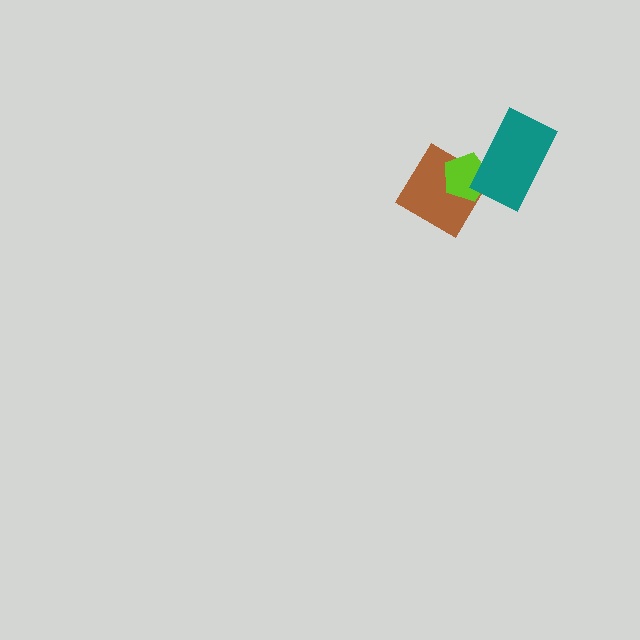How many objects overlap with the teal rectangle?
2 objects overlap with the teal rectangle.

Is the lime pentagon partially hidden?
Yes, it is partially covered by another shape.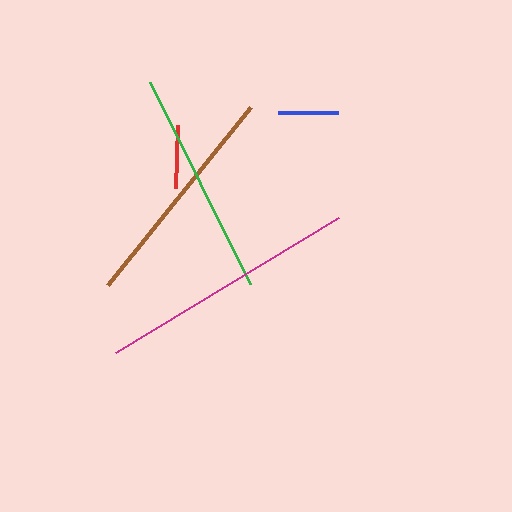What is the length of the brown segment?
The brown segment is approximately 229 pixels long.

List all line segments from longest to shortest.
From longest to shortest: magenta, brown, green, red, blue.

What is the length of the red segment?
The red segment is approximately 64 pixels long.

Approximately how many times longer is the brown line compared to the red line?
The brown line is approximately 3.6 times the length of the red line.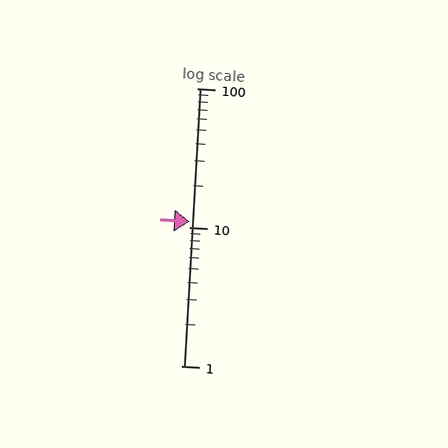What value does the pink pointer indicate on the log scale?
The pointer indicates approximately 11.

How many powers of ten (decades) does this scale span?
The scale spans 2 decades, from 1 to 100.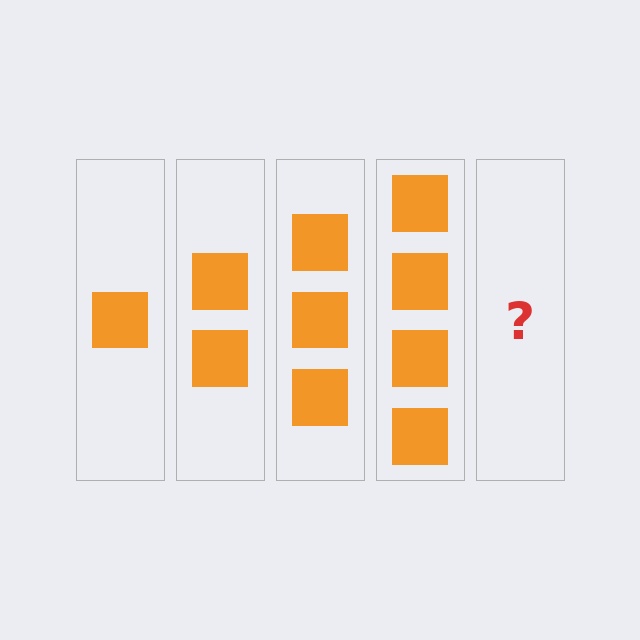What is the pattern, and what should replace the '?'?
The pattern is that each step adds one more square. The '?' should be 5 squares.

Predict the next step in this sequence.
The next step is 5 squares.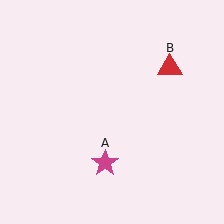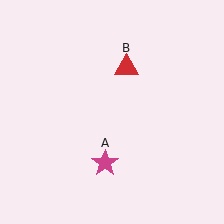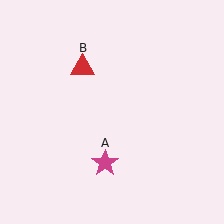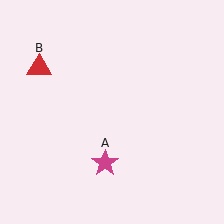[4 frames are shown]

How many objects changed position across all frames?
1 object changed position: red triangle (object B).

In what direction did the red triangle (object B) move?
The red triangle (object B) moved left.